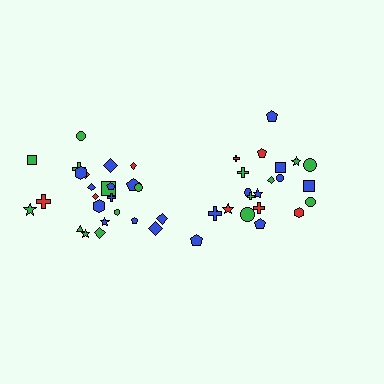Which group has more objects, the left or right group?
The left group.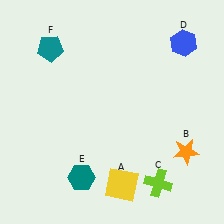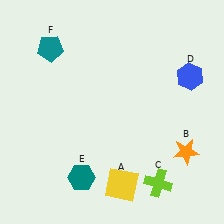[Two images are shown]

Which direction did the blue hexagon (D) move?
The blue hexagon (D) moved down.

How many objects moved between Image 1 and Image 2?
1 object moved between the two images.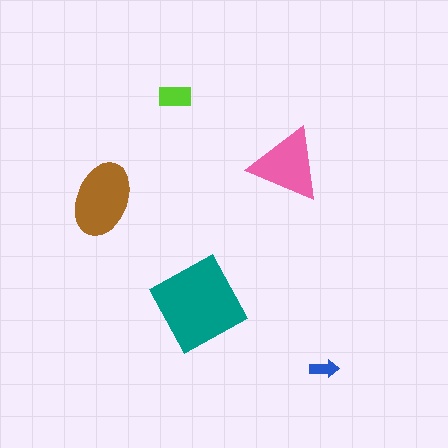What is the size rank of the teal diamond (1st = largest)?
1st.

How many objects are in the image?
There are 5 objects in the image.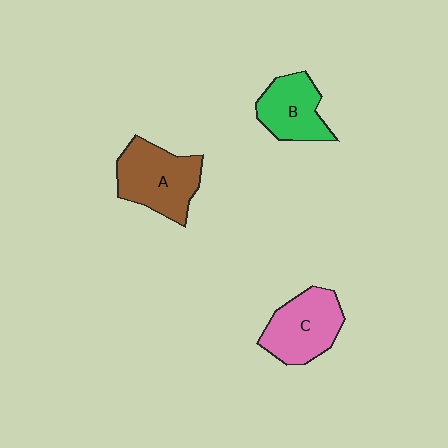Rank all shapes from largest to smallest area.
From largest to smallest: A (brown), C (pink), B (green).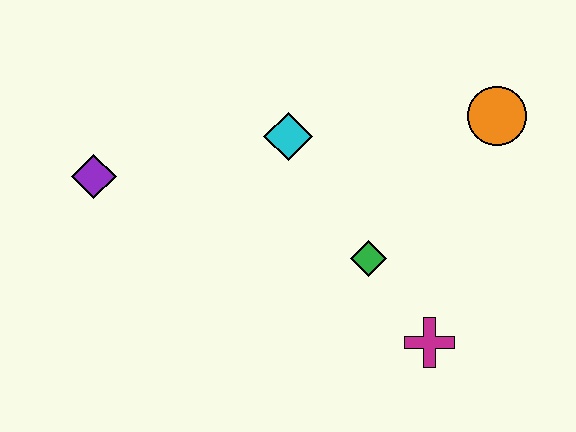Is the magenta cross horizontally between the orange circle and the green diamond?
Yes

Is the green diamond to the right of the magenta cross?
No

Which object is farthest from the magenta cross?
The purple diamond is farthest from the magenta cross.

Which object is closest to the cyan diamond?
The green diamond is closest to the cyan diamond.